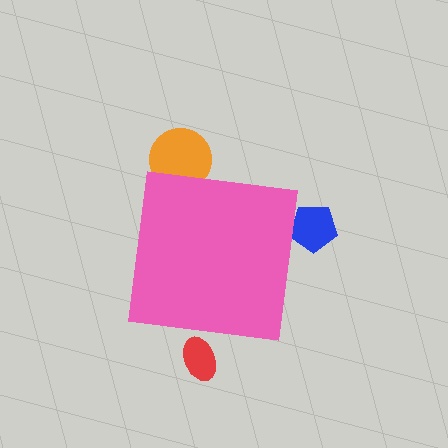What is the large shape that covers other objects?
A pink square.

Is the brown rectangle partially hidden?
Yes, the brown rectangle is partially hidden behind the pink square.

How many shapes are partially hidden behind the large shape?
4 shapes are partially hidden.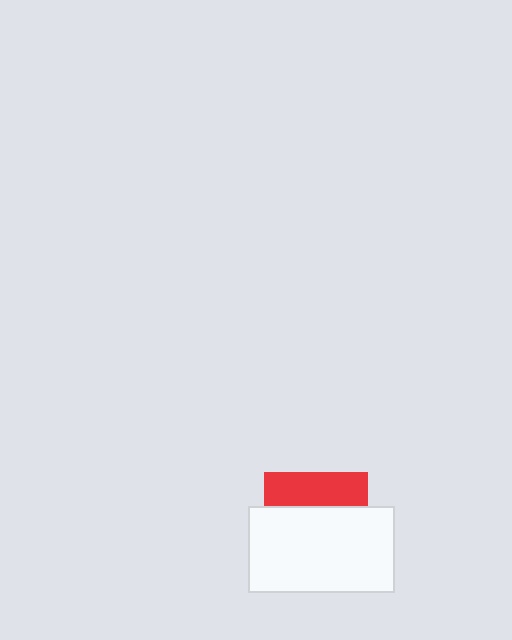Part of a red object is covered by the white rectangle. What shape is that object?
It is a square.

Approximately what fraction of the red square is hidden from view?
Roughly 67% of the red square is hidden behind the white rectangle.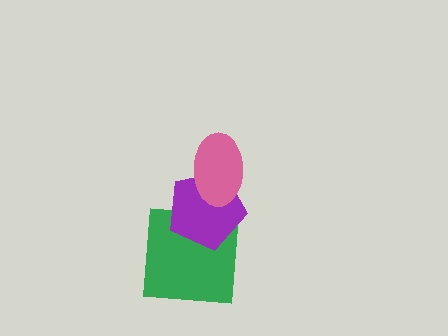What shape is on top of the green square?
The purple pentagon is on top of the green square.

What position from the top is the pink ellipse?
The pink ellipse is 1st from the top.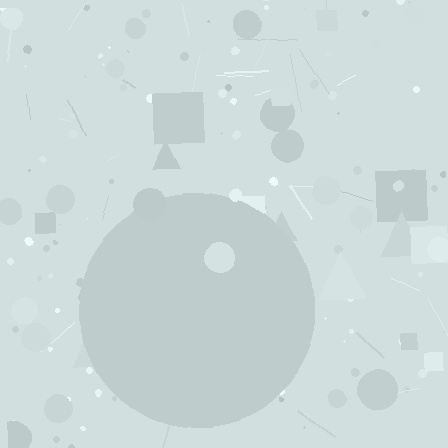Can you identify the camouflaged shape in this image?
The camouflaged shape is a circle.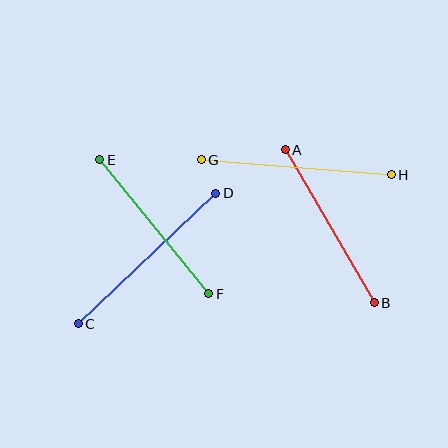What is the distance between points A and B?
The distance is approximately 177 pixels.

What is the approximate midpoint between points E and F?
The midpoint is at approximately (154, 227) pixels.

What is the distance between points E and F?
The distance is approximately 173 pixels.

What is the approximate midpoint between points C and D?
The midpoint is at approximately (147, 259) pixels.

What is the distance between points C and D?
The distance is approximately 190 pixels.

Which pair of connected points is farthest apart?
Points G and H are farthest apart.